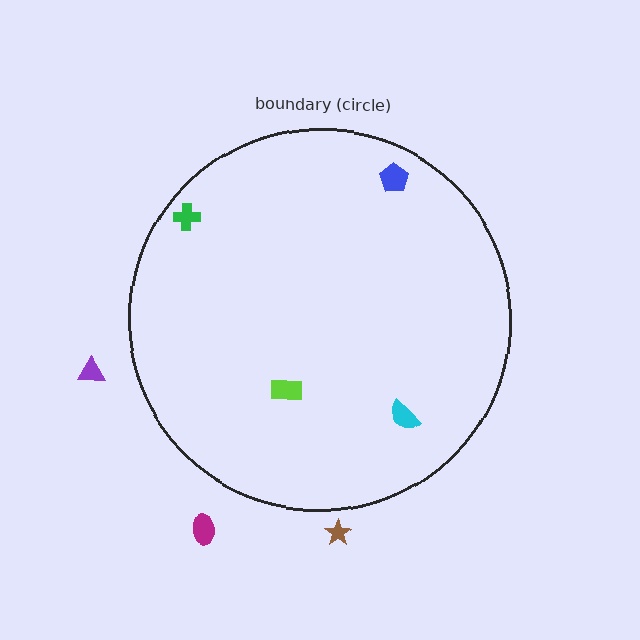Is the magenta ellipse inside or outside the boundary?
Outside.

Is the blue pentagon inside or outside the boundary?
Inside.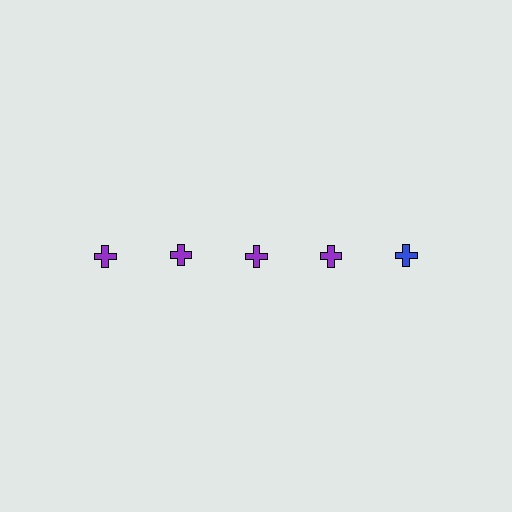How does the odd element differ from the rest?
It has a different color: blue instead of purple.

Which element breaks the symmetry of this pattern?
The blue cross in the top row, rightmost column breaks the symmetry. All other shapes are purple crosses.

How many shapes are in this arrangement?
There are 5 shapes arranged in a grid pattern.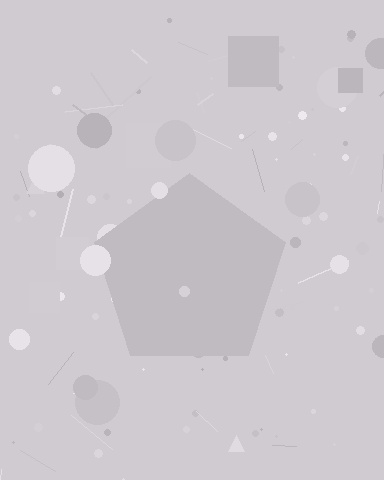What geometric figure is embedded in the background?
A pentagon is embedded in the background.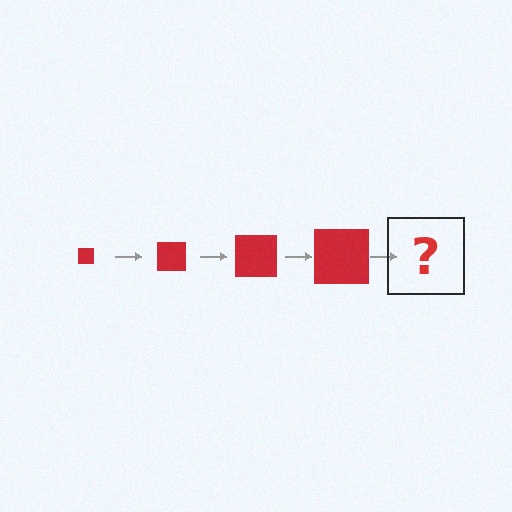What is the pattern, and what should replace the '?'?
The pattern is that the square gets progressively larger each step. The '?' should be a red square, larger than the previous one.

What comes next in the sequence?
The next element should be a red square, larger than the previous one.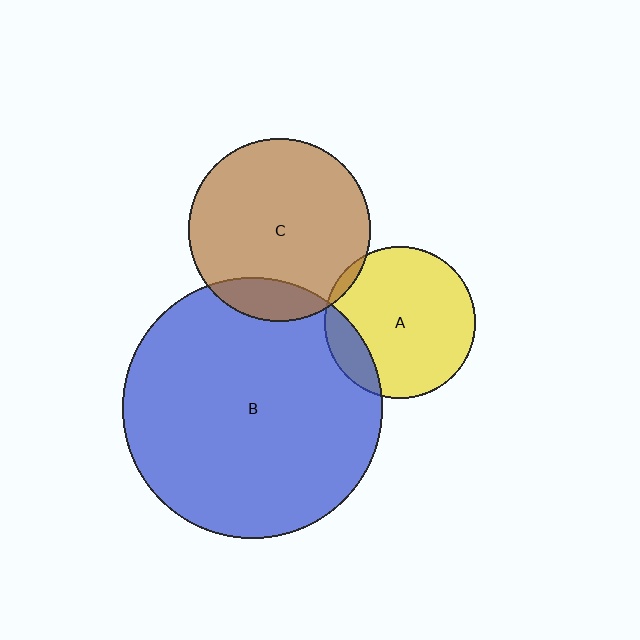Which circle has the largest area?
Circle B (blue).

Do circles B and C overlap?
Yes.